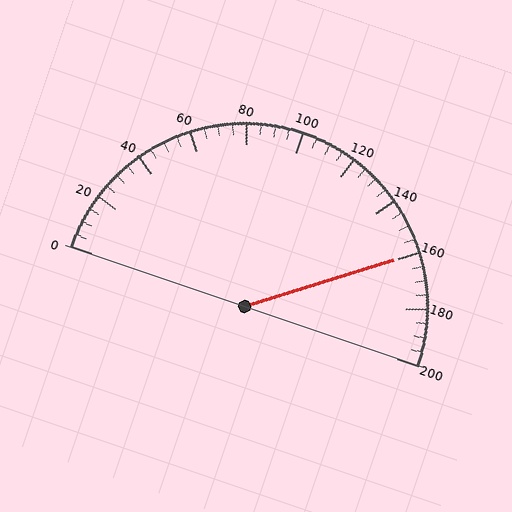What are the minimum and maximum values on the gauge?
The gauge ranges from 0 to 200.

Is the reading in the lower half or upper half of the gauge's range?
The reading is in the upper half of the range (0 to 200).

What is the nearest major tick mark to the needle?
The nearest major tick mark is 160.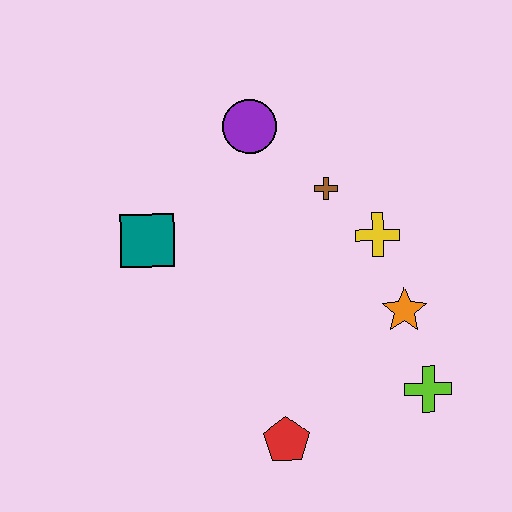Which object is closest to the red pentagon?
The lime cross is closest to the red pentagon.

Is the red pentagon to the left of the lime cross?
Yes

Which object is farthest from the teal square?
The lime cross is farthest from the teal square.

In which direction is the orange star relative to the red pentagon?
The orange star is above the red pentagon.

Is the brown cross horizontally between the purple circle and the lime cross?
Yes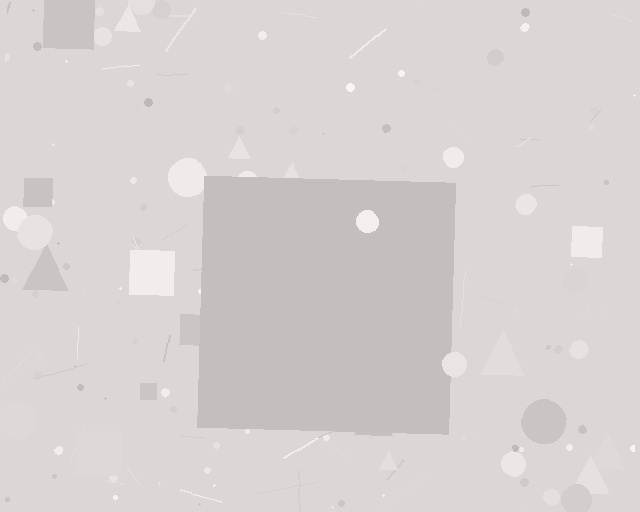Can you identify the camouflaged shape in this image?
The camouflaged shape is a square.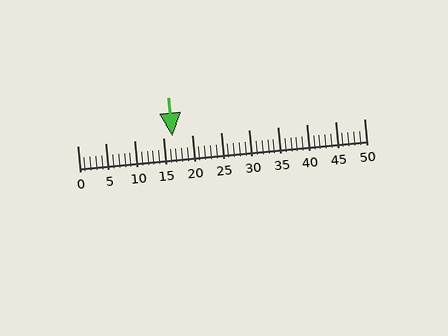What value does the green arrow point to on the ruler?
The green arrow points to approximately 17.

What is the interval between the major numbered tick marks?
The major tick marks are spaced 5 units apart.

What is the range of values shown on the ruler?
The ruler shows values from 0 to 50.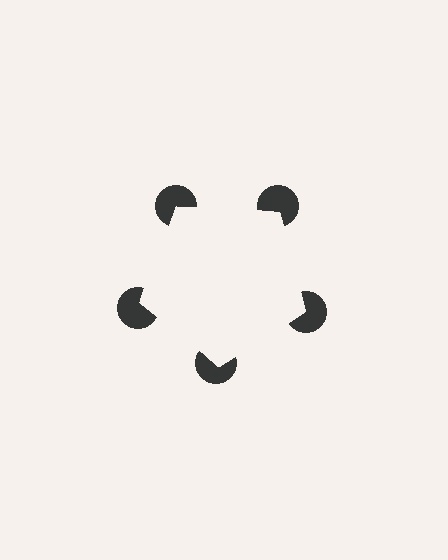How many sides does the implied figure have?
5 sides.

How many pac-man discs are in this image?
There are 5 — one at each vertex of the illusory pentagon.